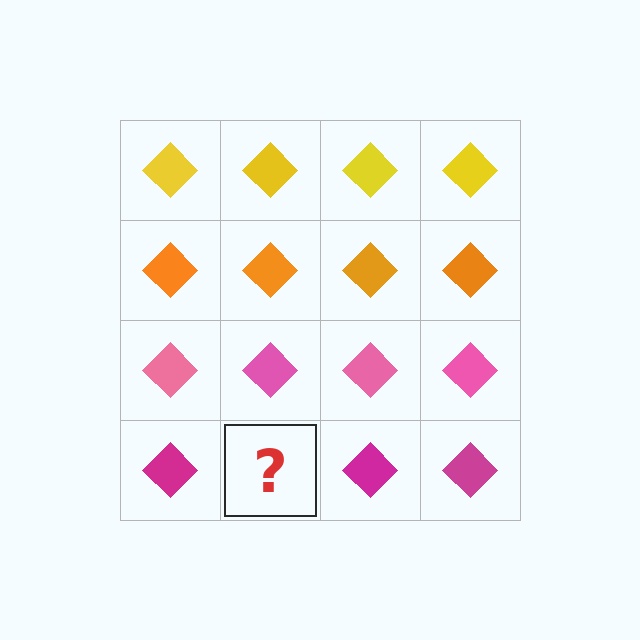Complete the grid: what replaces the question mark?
The question mark should be replaced with a magenta diamond.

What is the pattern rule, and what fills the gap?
The rule is that each row has a consistent color. The gap should be filled with a magenta diamond.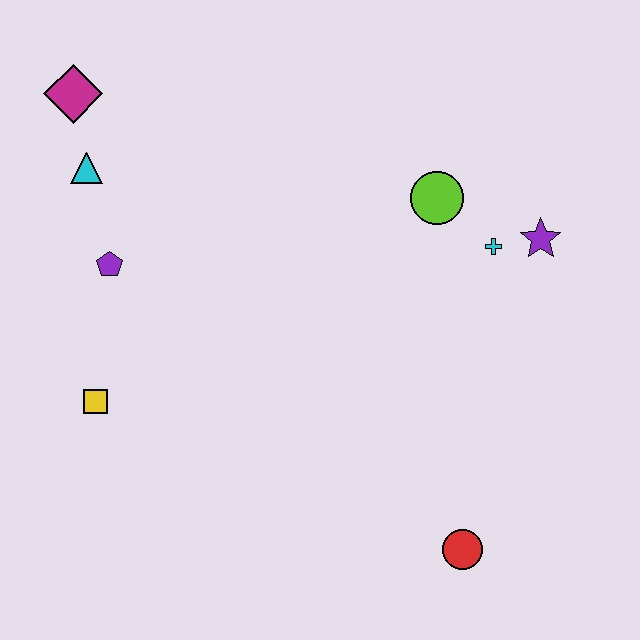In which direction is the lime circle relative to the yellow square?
The lime circle is to the right of the yellow square.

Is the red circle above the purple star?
No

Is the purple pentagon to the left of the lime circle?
Yes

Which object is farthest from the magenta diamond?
The red circle is farthest from the magenta diamond.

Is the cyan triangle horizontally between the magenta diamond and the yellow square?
Yes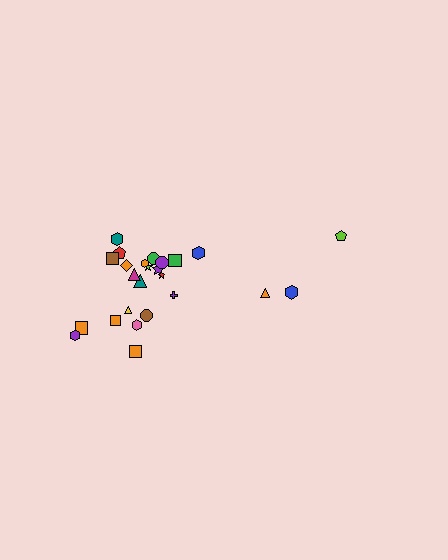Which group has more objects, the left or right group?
The left group.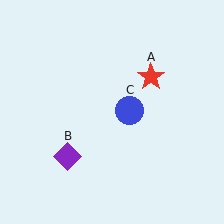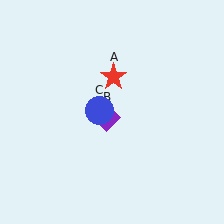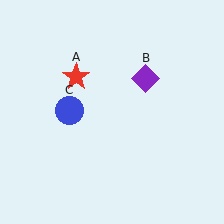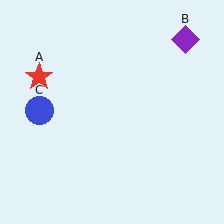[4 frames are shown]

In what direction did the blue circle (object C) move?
The blue circle (object C) moved left.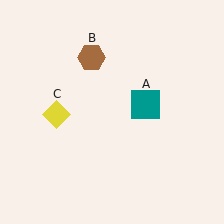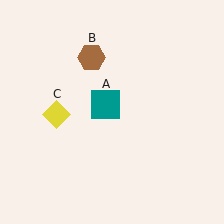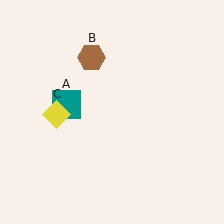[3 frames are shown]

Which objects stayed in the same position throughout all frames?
Brown hexagon (object B) and yellow diamond (object C) remained stationary.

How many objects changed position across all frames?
1 object changed position: teal square (object A).